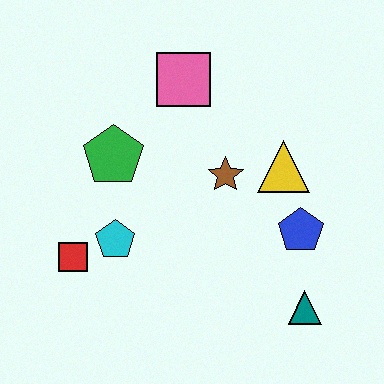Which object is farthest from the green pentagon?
The teal triangle is farthest from the green pentagon.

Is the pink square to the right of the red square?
Yes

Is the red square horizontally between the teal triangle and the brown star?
No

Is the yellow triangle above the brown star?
Yes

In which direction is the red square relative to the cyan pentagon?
The red square is to the left of the cyan pentagon.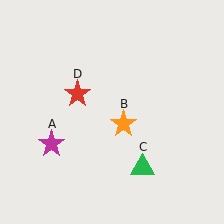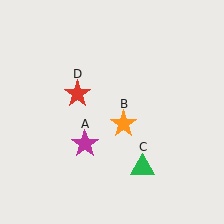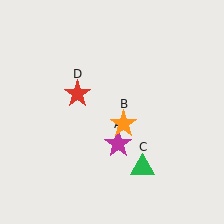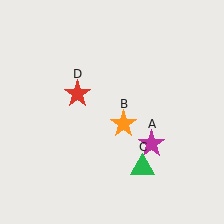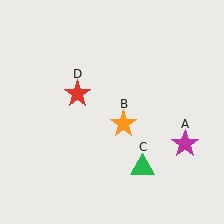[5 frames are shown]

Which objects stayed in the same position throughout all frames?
Orange star (object B) and green triangle (object C) and red star (object D) remained stationary.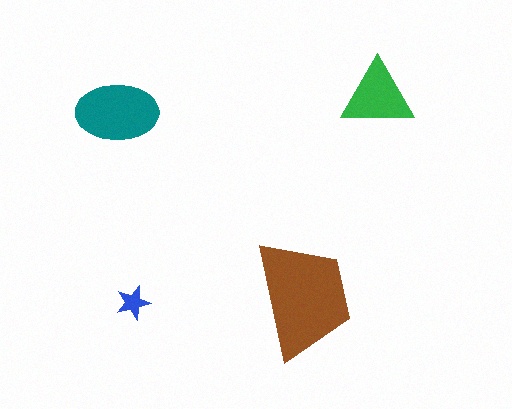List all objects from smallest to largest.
The blue star, the green triangle, the teal ellipse, the brown trapezoid.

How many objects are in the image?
There are 4 objects in the image.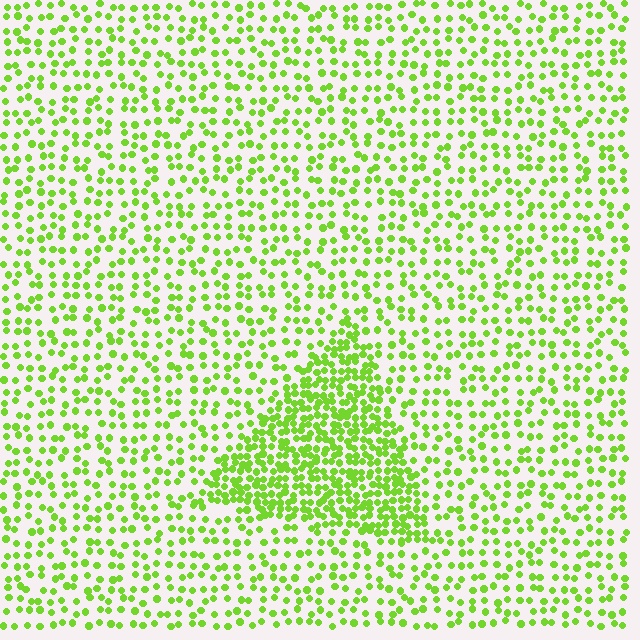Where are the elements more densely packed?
The elements are more densely packed inside the triangle boundary.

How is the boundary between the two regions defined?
The boundary is defined by a change in element density (approximately 2.3x ratio). All elements are the same color, size, and shape.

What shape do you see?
I see a triangle.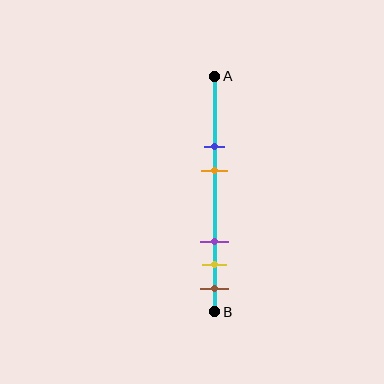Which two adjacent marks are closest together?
The yellow and brown marks are the closest adjacent pair.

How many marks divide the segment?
There are 5 marks dividing the segment.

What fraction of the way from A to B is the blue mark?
The blue mark is approximately 30% (0.3) of the way from A to B.